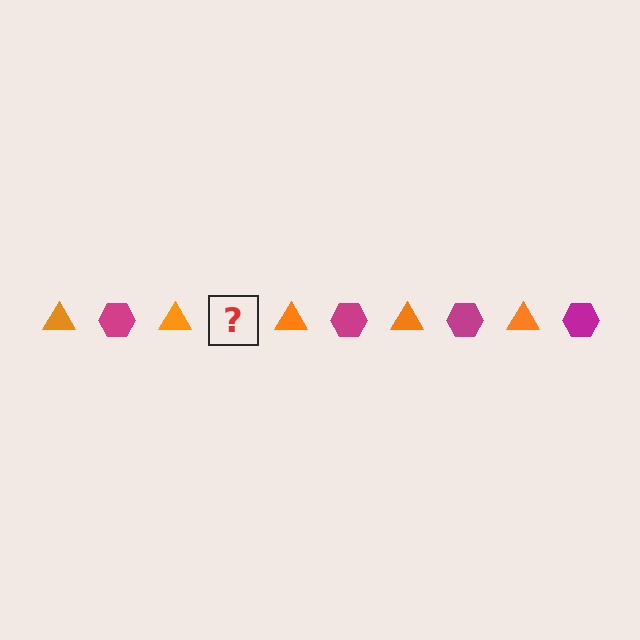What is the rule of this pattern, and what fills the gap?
The rule is that the pattern alternates between orange triangle and magenta hexagon. The gap should be filled with a magenta hexagon.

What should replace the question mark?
The question mark should be replaced with a magenta hexagon.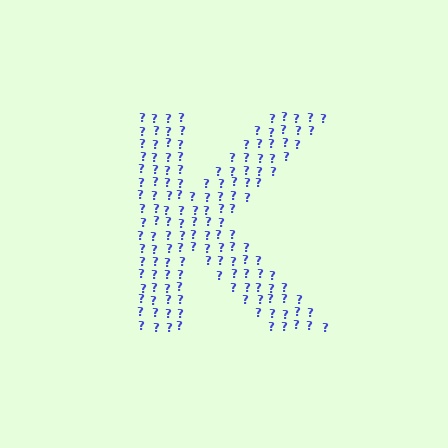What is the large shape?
The large shape is the letter K.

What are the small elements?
The small elements are question marks.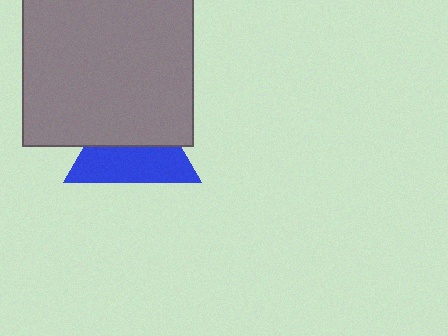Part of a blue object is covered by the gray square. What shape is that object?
It is a triangle.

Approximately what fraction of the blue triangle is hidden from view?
Roughly 49% of the blue triangle is hidden behind the gray square.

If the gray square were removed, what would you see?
You would see the complete blue triangle.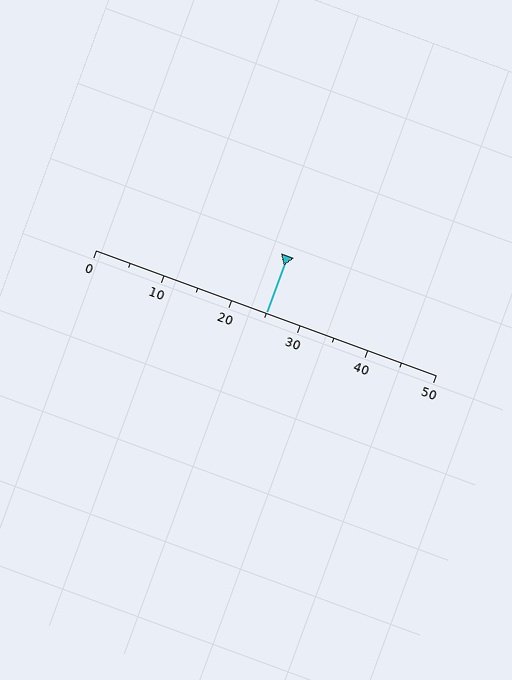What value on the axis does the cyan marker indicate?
The marker indicates approximately 25.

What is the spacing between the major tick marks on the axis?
The major ticks are spaced 10 apart.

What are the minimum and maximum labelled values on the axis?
The axis runs from 0 to 50.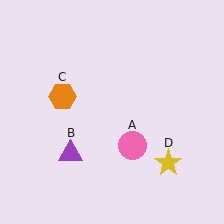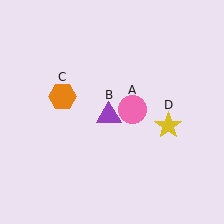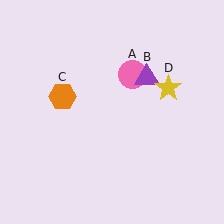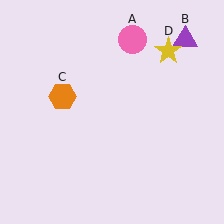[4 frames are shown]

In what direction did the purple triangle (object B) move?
The purple triangle (object B) moved up and to the right.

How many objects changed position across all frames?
3 objects changed position: pink circle (object A), purple triangle (object B), yellow star (object D).